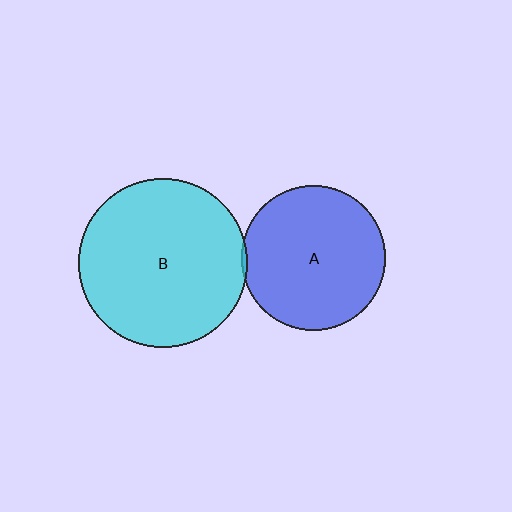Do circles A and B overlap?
Yes.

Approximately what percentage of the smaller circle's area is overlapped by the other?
Approximately 5%.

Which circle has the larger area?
Circle B (cyan).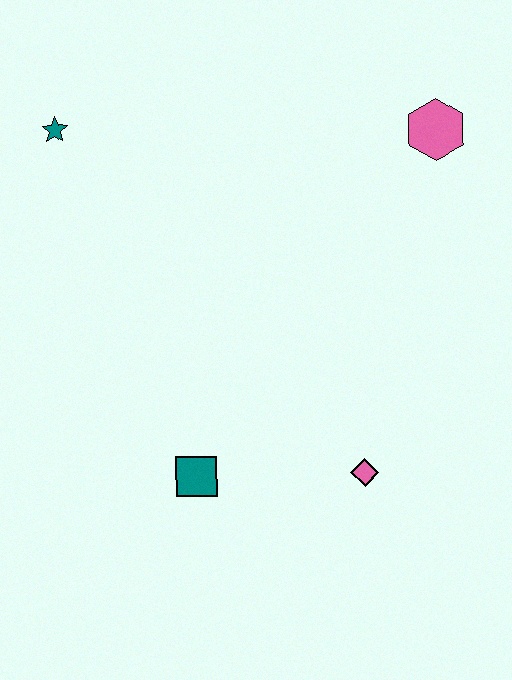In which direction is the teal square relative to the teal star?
The teal square is below the teal star.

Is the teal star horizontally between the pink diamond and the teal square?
No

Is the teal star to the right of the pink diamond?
No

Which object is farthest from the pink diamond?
The teal star is farthest from the pink diamond.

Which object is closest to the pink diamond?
The teal square is closest to the pink diamond.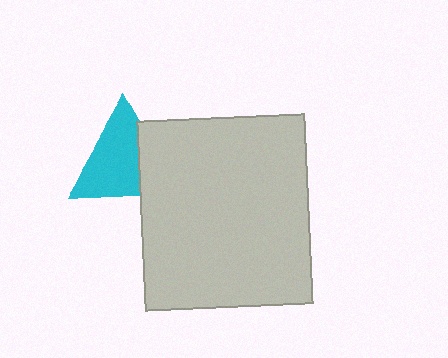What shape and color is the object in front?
The object in front is a light gray rectangle.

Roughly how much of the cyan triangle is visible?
Most of it is visible (roughly 70%).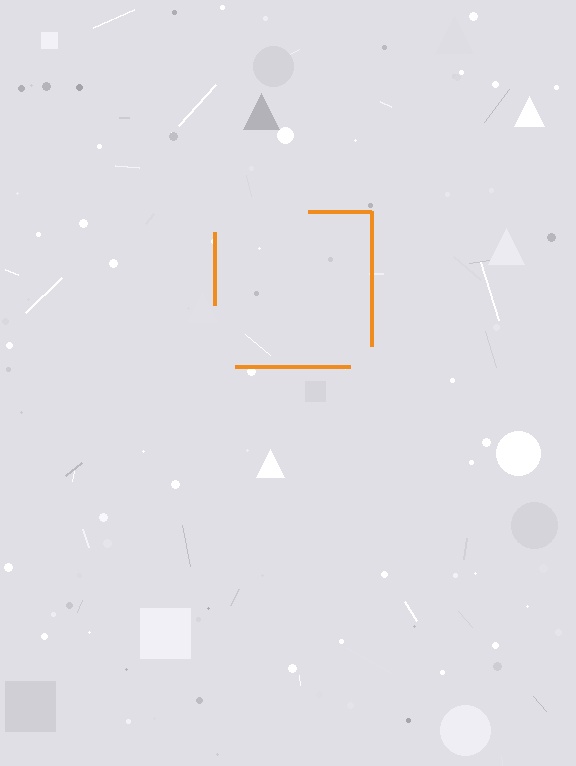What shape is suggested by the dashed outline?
The dashed outline suggests a square.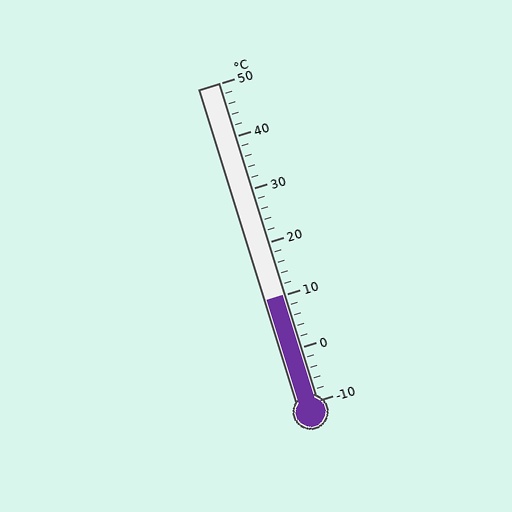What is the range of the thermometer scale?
The thermometer scale ranges from -10°C to 50°C.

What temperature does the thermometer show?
The thermometer shows approximately 10°C.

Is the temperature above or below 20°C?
The temperature is below 20°C.